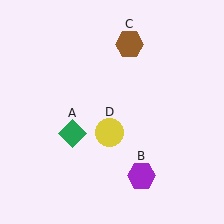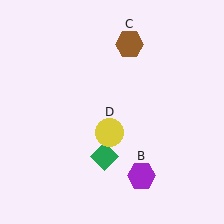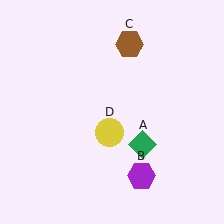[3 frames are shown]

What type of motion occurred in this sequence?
The green diamond (object A) rotated counterclockwise around the center of the scene.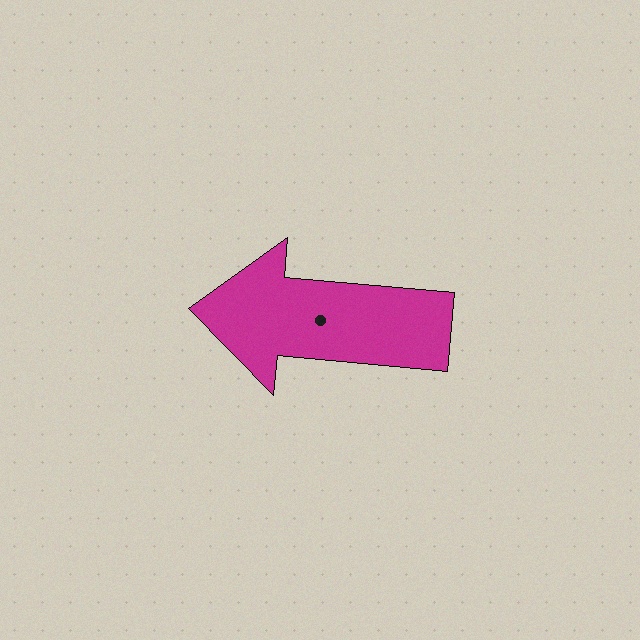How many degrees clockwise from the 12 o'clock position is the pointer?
Approximately 275 degrees.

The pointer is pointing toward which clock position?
Roughly 9 o'clock.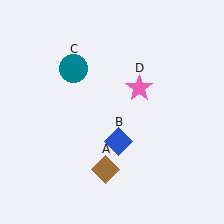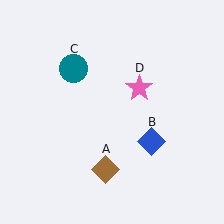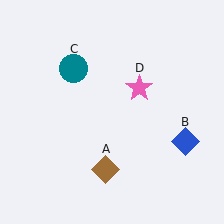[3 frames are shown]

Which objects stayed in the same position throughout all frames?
Brown diamond (object A) and teal circle (object C) and pink star (object D) remained stationary.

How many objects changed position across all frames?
1 object changed position: blue diamond (object B).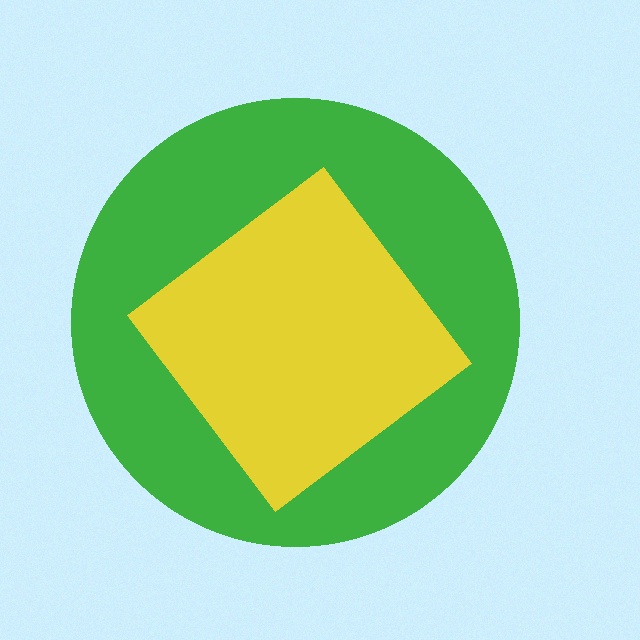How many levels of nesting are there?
2.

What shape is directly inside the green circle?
The yellow diamond.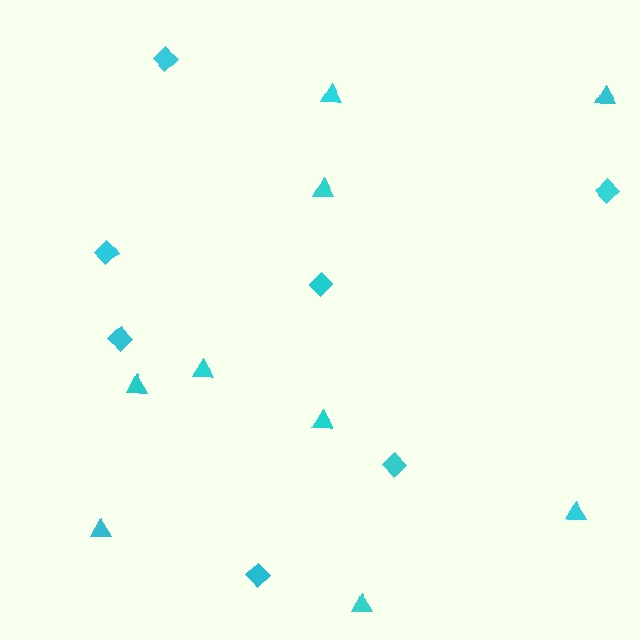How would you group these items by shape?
There are 2 groups: one group of diamonds (7) and one group of triangles (9).